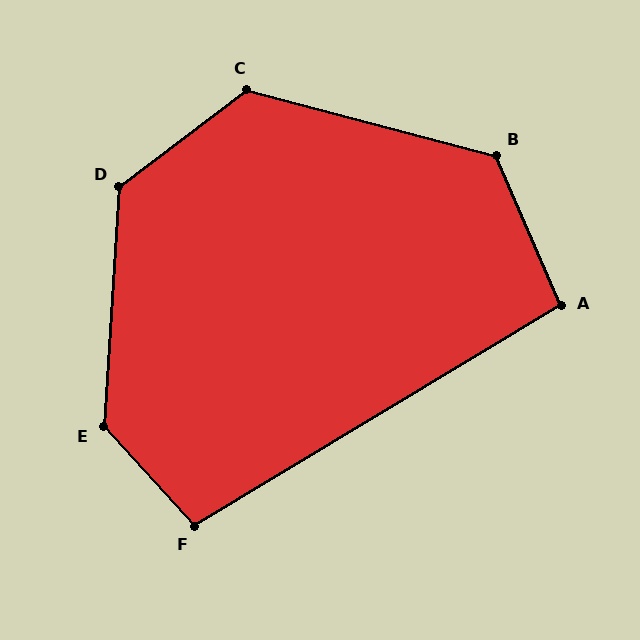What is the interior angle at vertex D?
Approximately 131 degrees (obtuse).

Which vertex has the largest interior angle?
E, at approximately 134 degrees.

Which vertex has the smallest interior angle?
A, at approximately 98 degrees.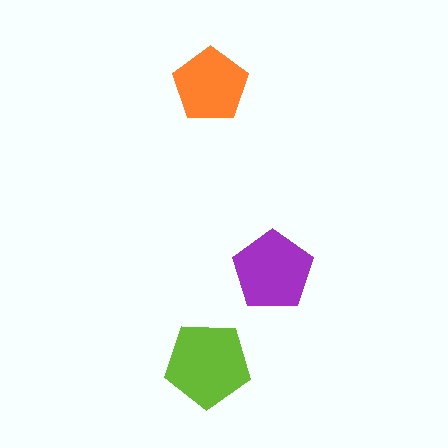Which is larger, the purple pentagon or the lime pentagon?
The lime one.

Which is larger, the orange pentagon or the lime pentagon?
The lime one.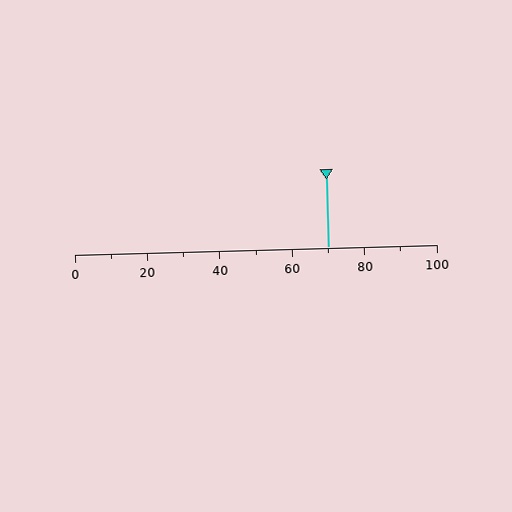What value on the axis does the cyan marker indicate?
The marker indicates approximately 70.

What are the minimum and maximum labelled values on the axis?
The axis runs from 0 to 100.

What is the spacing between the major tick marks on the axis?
The major ticks are spaced 20 apart.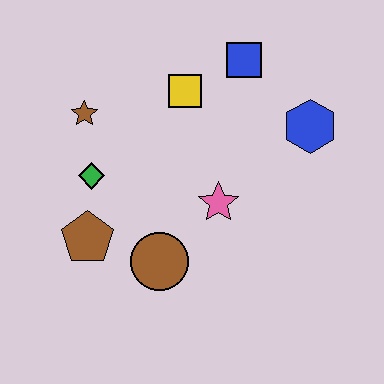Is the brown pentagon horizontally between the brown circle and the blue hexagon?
No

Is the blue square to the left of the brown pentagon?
No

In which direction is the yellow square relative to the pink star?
The yellow square is above the pink star.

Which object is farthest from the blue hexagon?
The brown pentagon is farthest from the blue hexagon.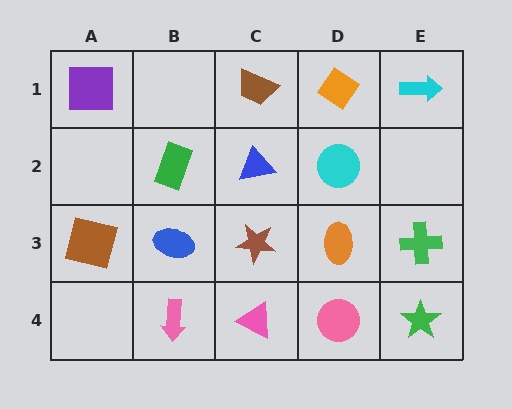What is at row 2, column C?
A blue triangle.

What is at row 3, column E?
A green cross.